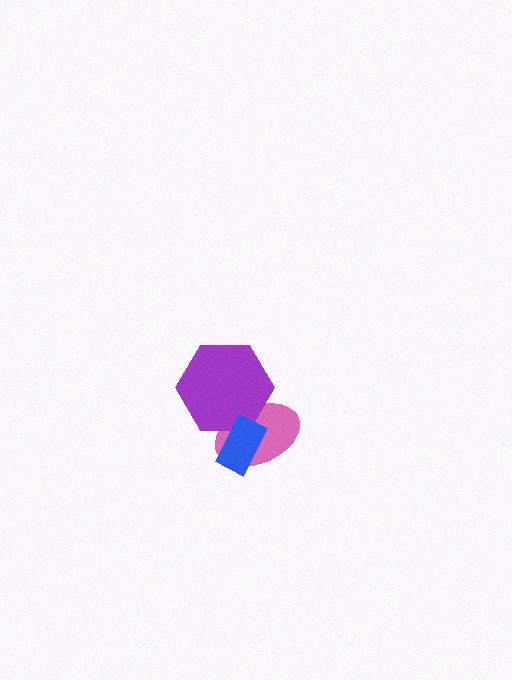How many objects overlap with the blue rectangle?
2 objects overlap with the blue rectangle.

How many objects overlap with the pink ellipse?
2 objects overlap with the pink ellipse.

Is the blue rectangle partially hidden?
No, no other shape covers it.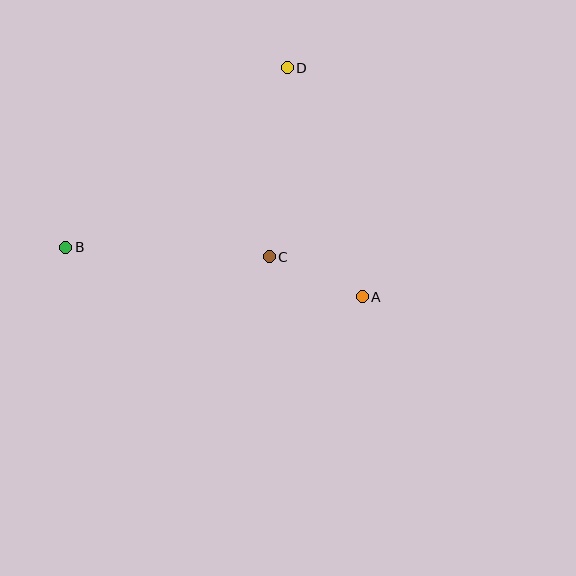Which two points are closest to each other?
Points A and C are closest to each other.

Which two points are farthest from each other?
Points A and B are farthest from each other.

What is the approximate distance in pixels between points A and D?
The distance between A and D is approximately 241 pixels.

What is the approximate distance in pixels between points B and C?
The distance between B and C is approximately 204 pixels.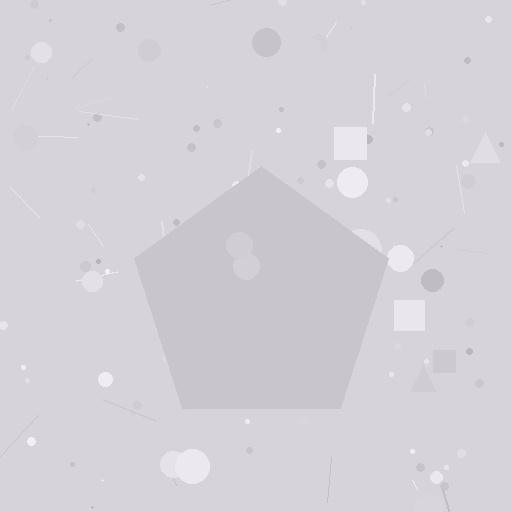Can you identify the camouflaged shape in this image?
The camouflaged shape is a pentagon.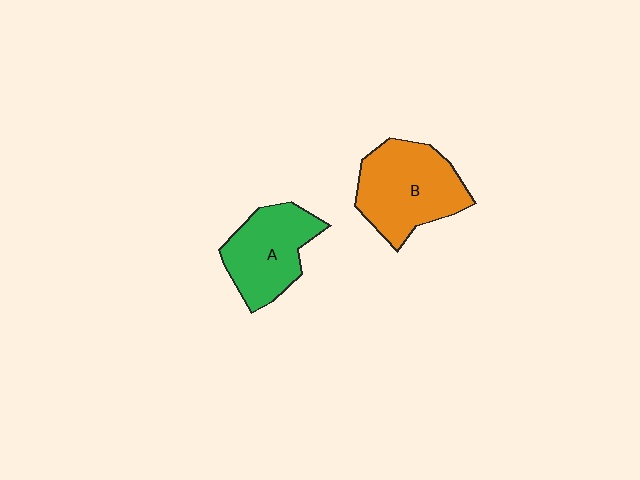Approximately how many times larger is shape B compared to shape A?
Approximately 1.2 times.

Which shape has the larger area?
Shape B (orange).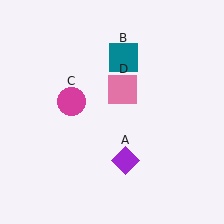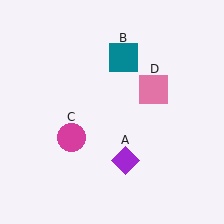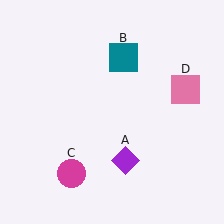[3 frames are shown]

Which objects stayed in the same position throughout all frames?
Purple diamond (object A) and teal square (object B) remained stationary.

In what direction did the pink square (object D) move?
The pink square (object D) moved right.